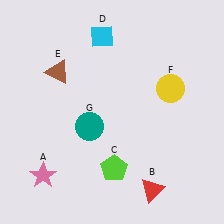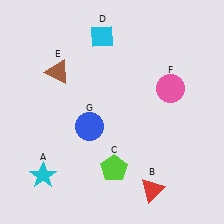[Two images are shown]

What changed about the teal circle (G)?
In Image 1, G is teal. In Image 2, it changed to blue.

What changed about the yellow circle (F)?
In Image 1, F is yellow. In Image 2, it changed to pink.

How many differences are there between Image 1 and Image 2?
There are 3 differences between the two images.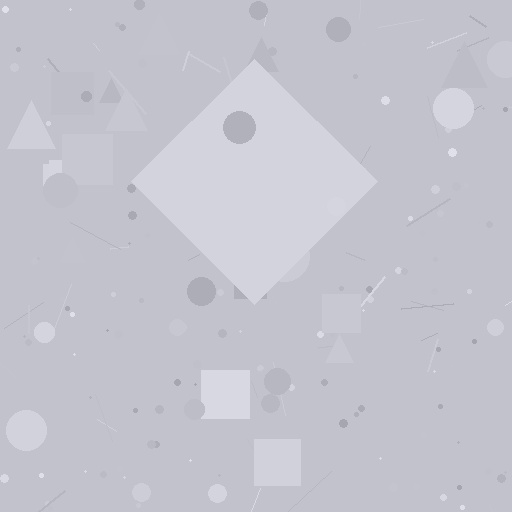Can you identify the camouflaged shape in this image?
The camouflaged shape is a diamond.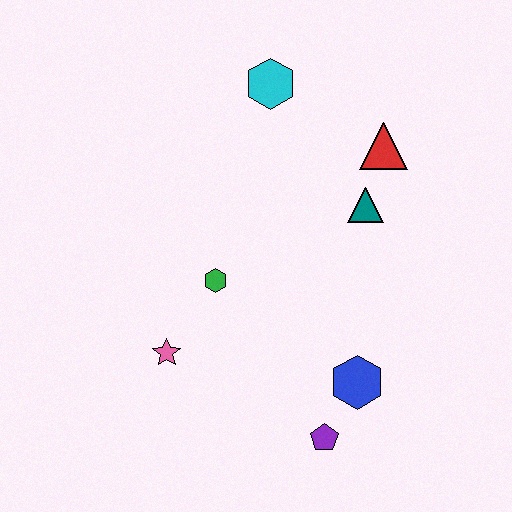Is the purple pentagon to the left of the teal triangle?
Yes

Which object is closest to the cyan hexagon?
The red triangle is closest to the cyan hexagon.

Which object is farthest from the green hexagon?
The red triangle is farthest from the green hexagon.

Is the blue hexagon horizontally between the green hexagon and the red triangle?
Yes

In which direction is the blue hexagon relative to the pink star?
The blue hexagon is to the right of the pink star.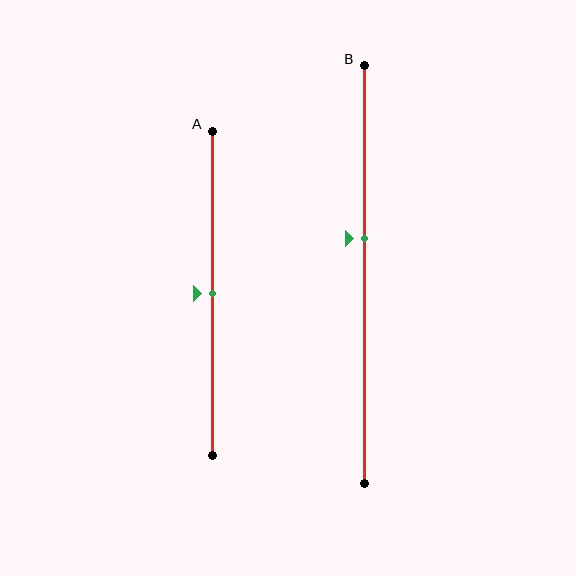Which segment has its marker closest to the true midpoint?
Segment A has its marker closest to the true midpoint.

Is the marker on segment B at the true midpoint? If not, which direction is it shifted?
No, the marker on segment B is shifted upward by about 9% of the segment length.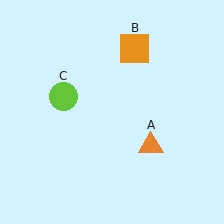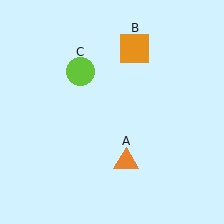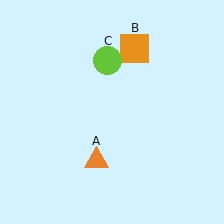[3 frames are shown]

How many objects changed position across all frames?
2 objects changed position: orange triangle (object A), lime circle (object C).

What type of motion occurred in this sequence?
The orange triangle (object A), lime circle (object C) rotated clockwise around the center of the scene.